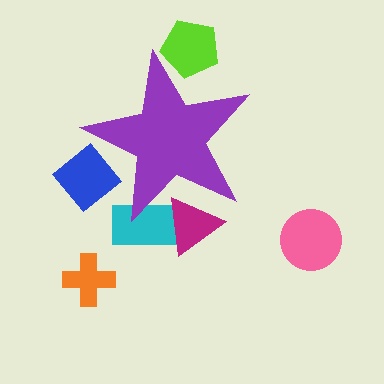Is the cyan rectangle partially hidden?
Yes, the cyan rectangle is partially hidden behind the purple star.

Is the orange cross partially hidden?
No, the orange cross is fully visible.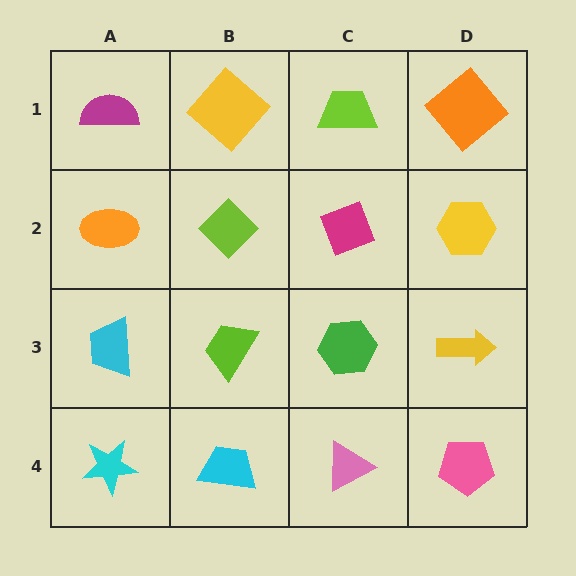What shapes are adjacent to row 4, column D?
A yellow arrow (row 3, column D), a pink triangle (row 4, column C).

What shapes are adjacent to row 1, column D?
A yellow hexagon (row 2, column D), a lime trapezoid (row 1, column C).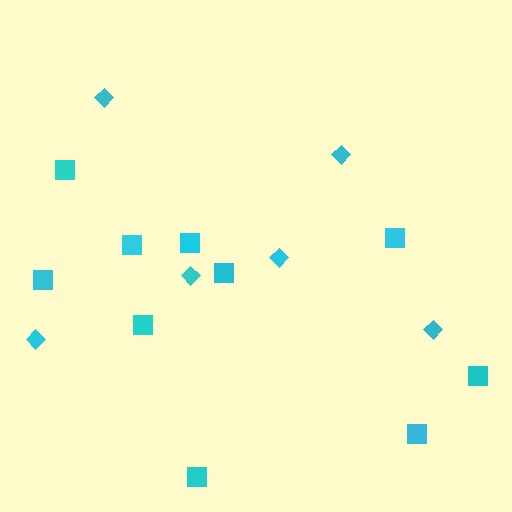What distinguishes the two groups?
There are 2 groups: one group of squares (10) and one group of diamonds (6).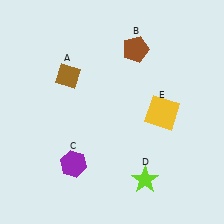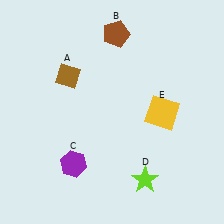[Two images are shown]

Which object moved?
The brown pentagon (B) moved left.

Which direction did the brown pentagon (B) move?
The brown pentagon (B) moved left.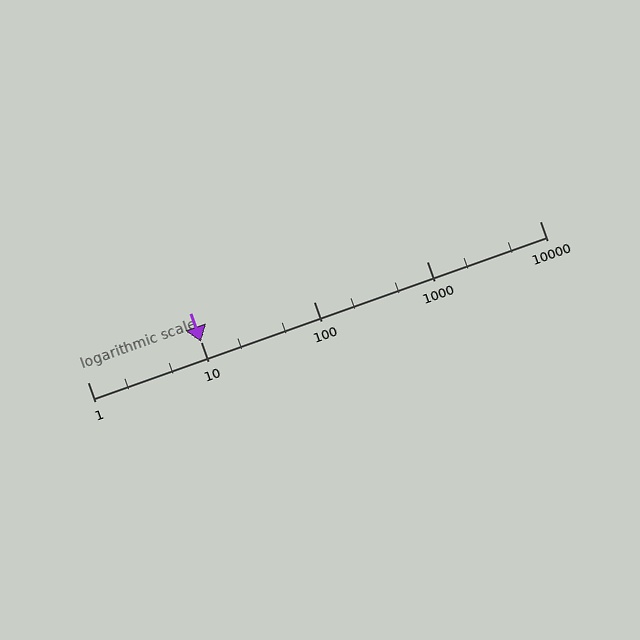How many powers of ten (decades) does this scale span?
The scale spans 4 decades, from 1 to 10000.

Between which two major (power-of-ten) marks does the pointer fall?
The pointer is between 10 and 100.